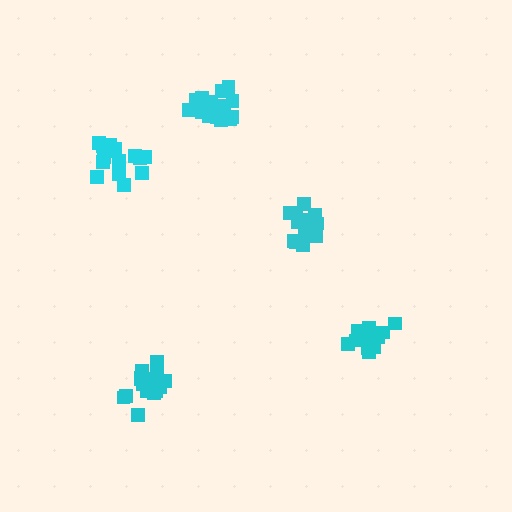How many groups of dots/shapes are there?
There are 5 groups.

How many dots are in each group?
Group 1: 18 dots, Group 2: 20 dots, Group 3: 17 dots, Group 4: 15 dots, Group 5: 15 dots (85 total).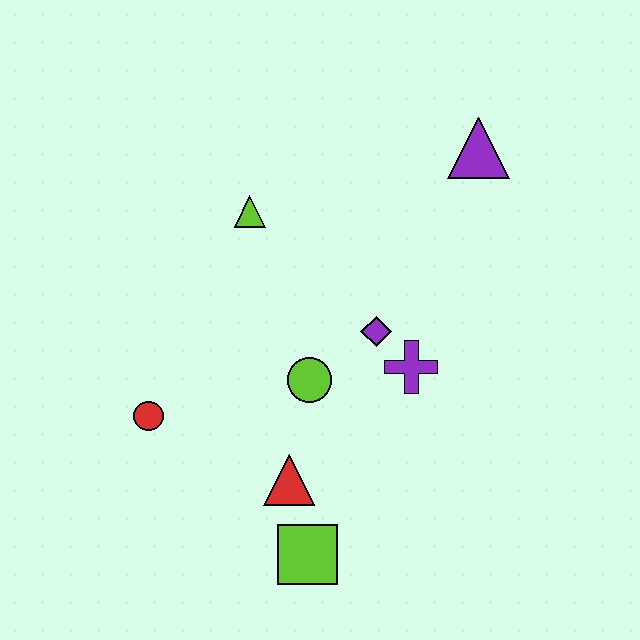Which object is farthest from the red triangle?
The purple triangle is farthest from the red triangle.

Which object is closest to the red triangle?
The lime square is closest to the red triangle.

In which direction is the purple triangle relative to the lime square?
The purple triangle is above the lime square.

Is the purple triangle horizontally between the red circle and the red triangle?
No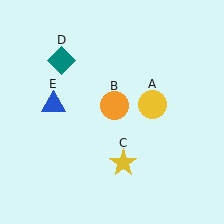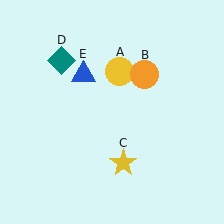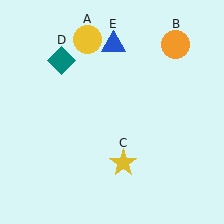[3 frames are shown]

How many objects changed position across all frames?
3 objects changed position: yellow circle (object A), orange circle (object B), blue triangle (object E).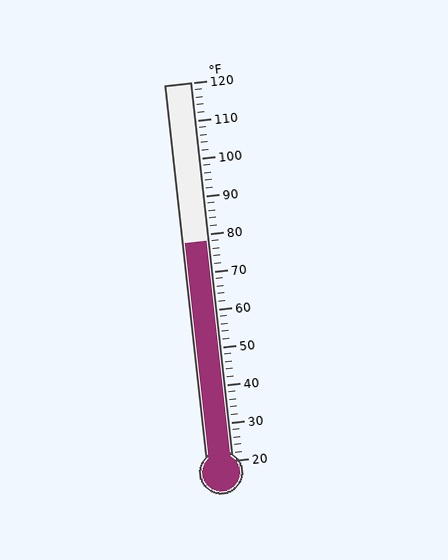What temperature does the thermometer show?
The thermometer shows approximately 78°F.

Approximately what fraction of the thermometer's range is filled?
The thermometer is filled to approximately 60% of its range.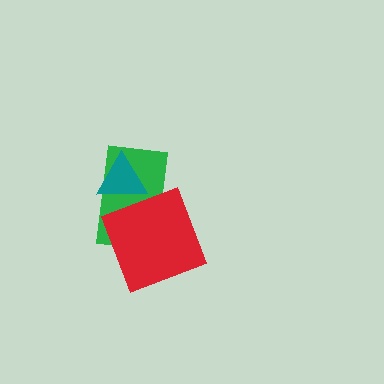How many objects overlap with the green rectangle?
2 objects overlap with the green rectangle.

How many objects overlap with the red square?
1 object overlaps with the red square.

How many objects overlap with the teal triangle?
1 object overlaps with the teal triangle.